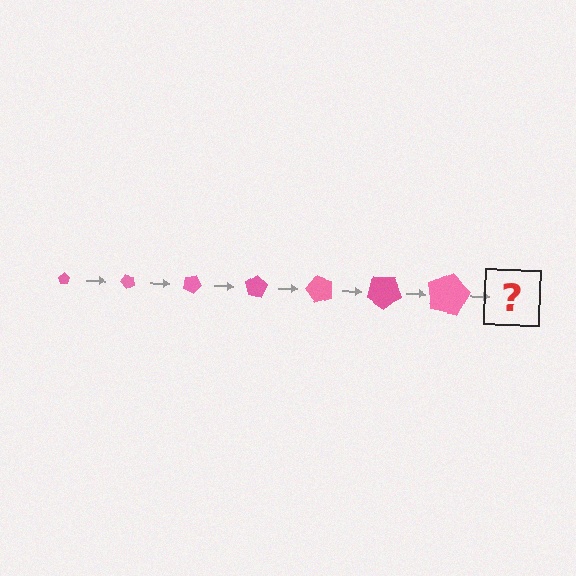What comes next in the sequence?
The next element should be a pentagon, larger than the previous one and rotated 350 degrees from the start.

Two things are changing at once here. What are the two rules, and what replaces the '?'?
The two rules are that the pentagon grows larger each step and it rotates 50 degrees each step. The '?' should be a pentagon, larger than the previous one and rotated 350 degrees from the start.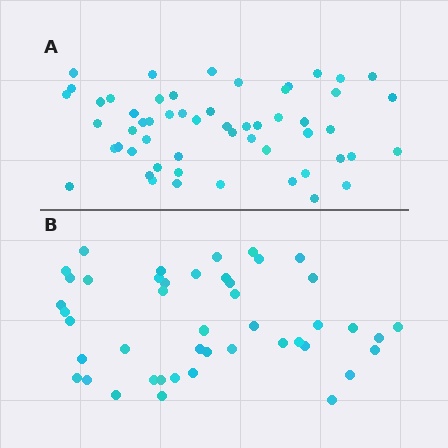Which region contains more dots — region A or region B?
Region A (the top region) has more dots.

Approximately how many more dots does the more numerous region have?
Region A has roughly 10 or so more dots than region B.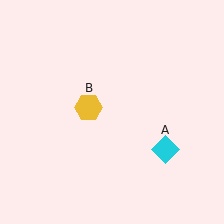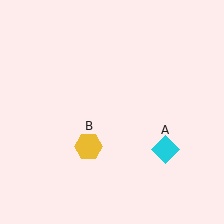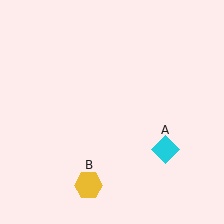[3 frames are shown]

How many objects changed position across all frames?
1 object changed position: yellow hexagon (object B).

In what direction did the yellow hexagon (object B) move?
The yellow hexagon (object B) moved down.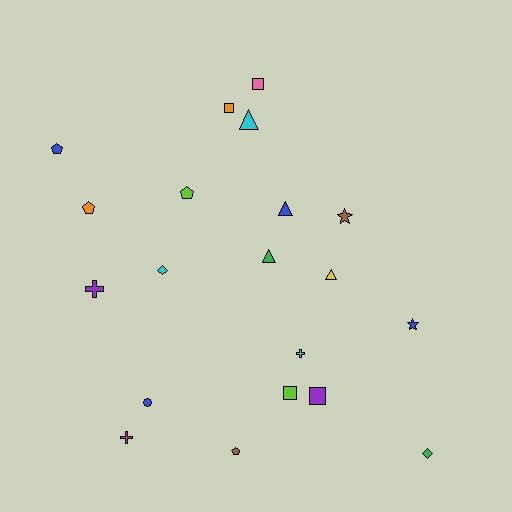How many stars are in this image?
There are 2 stars.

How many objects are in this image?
There are 20 objects.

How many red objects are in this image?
There are no red objects.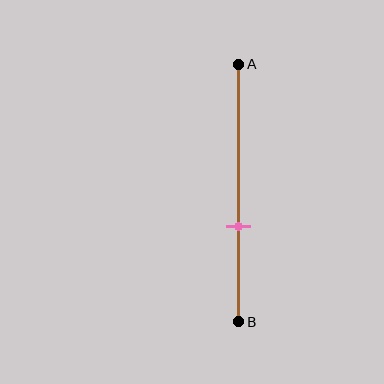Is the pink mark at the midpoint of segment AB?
No, the mark is at about 65% from A, not at the 50% midpoint.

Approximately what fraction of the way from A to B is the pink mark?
The pink mark is approximately 65% of the way from A to B.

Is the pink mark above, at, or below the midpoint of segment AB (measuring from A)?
The pink mark is below the midpoint of segment AB.